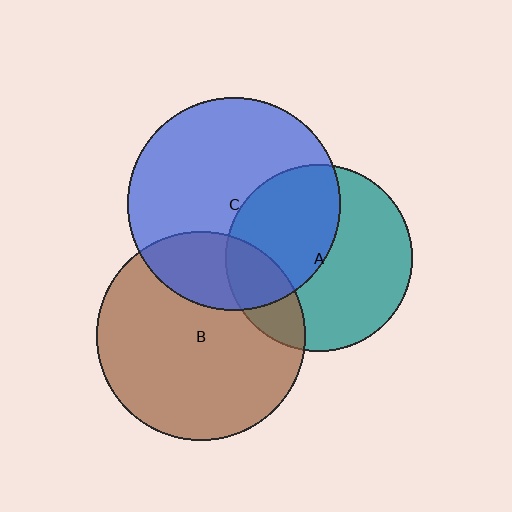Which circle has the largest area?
Circle C (blue).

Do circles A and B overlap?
Yes.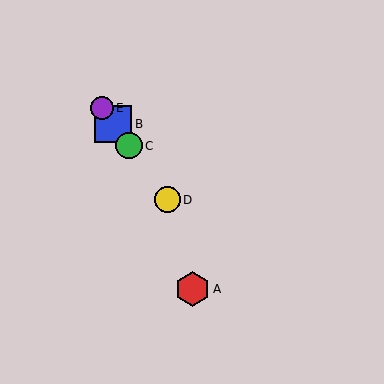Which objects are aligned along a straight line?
Objects B, C, D, E are aligned along a straight line.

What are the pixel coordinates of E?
Object E is at (102, 108).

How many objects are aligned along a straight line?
4 objects (B, C, D, E) are aligned along a straight line.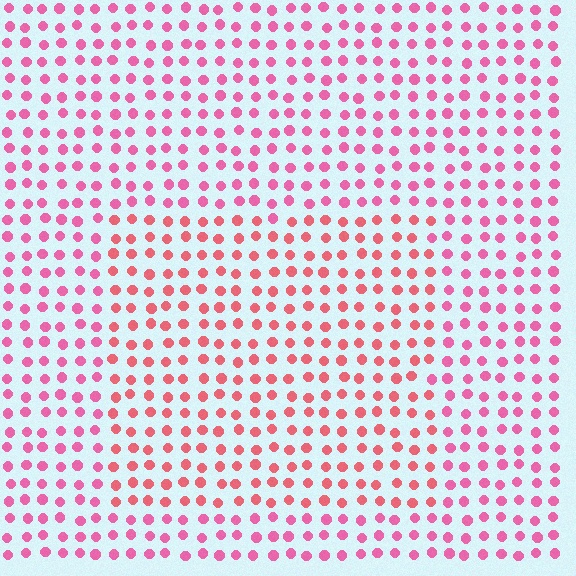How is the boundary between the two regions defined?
The boundary is defined purely by a slight shift in hue (about 24 degrees). Spacing, size, and orientation are identical on both sides.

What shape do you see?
I see a rectangle.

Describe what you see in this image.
The image is filled with small pink elements in a uniform arrangement. A rectangle-shaped region is visible where the elements are tinted to a slightly different hue, forming a subtle color boundary.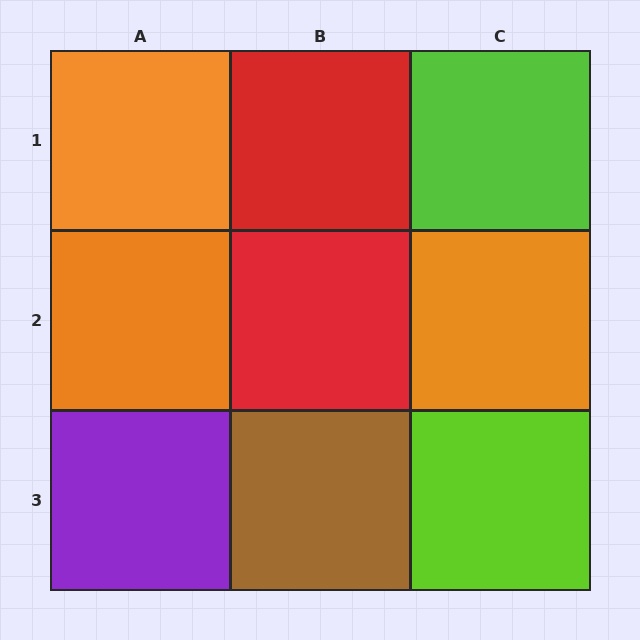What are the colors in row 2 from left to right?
Orange, red, orange.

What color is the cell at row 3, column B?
Brown.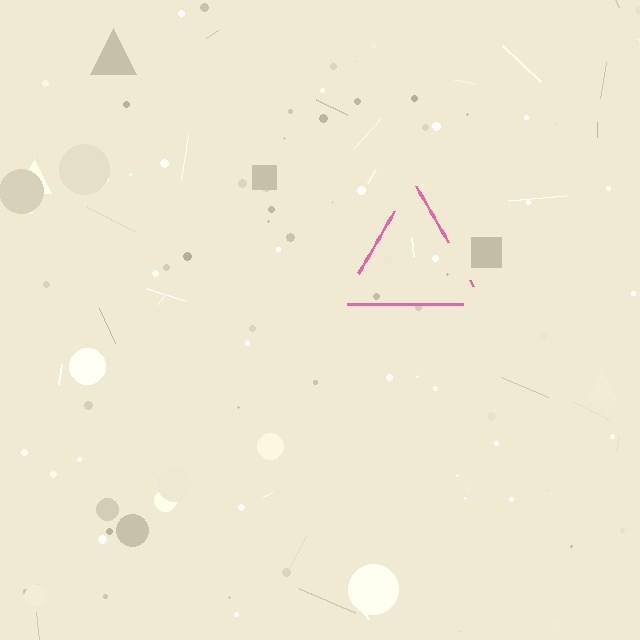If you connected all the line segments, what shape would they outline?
They would outline a triangle.